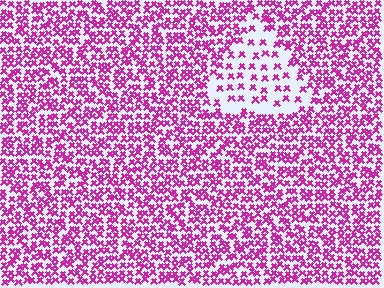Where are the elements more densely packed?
The elements are more densely packed outside the triangle boundary.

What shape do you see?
I see a triangle.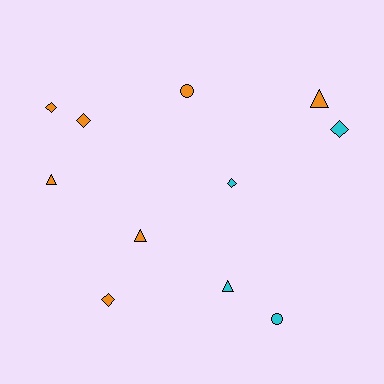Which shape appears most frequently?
Diamond, with 5 objects.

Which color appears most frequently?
Orange, with 7 objects.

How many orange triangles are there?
There are 3 orange triangles.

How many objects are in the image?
There are 11 objects.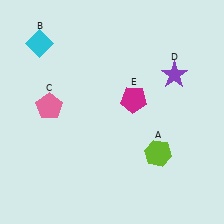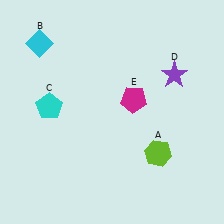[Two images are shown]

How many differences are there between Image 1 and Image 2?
There is 1 difference between the two images.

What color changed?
The pentagon (C) changed from pink in Image 1 to cyan in Image 2.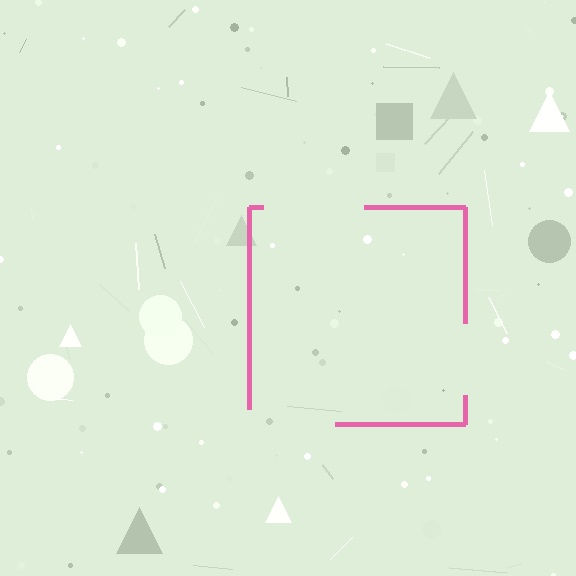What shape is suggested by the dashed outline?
The dashed outline suggests a square.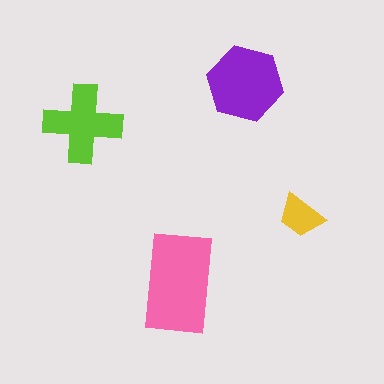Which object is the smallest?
The yellow trapezoid.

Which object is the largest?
The pink rectangle.